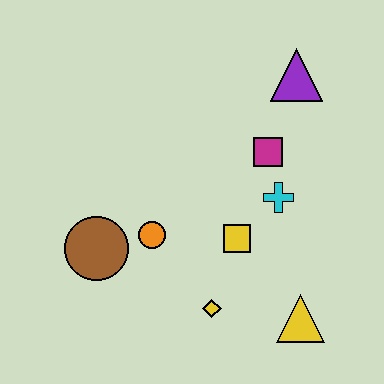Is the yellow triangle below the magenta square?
Yes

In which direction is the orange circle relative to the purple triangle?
The orange circle is below the purple triangle.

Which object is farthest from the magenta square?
The brown circle is farthest from the magenta square.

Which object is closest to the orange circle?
The brown circle is closest to the orange circle.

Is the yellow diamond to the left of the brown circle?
No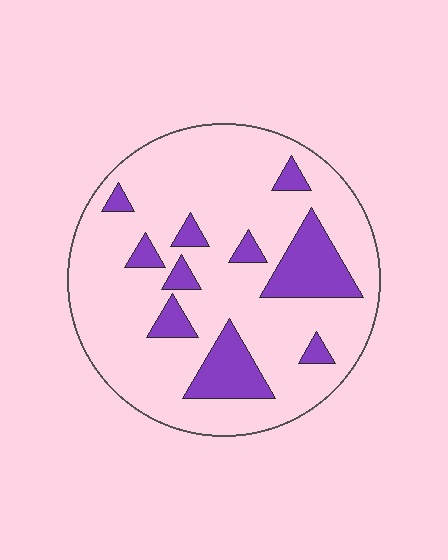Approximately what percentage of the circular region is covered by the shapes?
Approximately 20%.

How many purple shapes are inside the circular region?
10.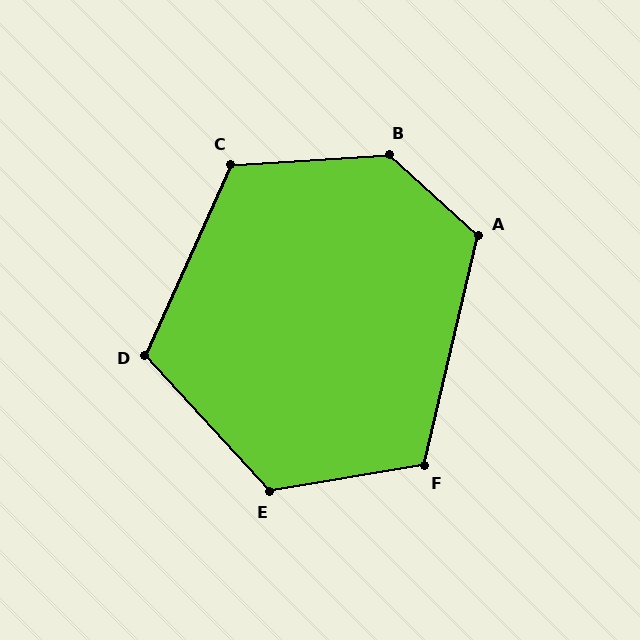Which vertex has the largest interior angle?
B, at approximately 134 degrees.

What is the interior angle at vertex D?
Approximately 113 degrees (obtuse).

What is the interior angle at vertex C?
Approximately 118 degrees (obtuse).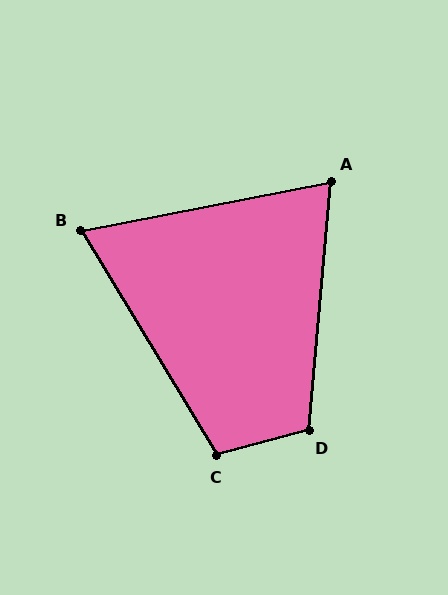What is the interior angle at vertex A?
Approximately 74 degrees (acute).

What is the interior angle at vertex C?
Approximately 106 degrees (obtuse).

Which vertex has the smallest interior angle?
B, at approximately 70 degrees.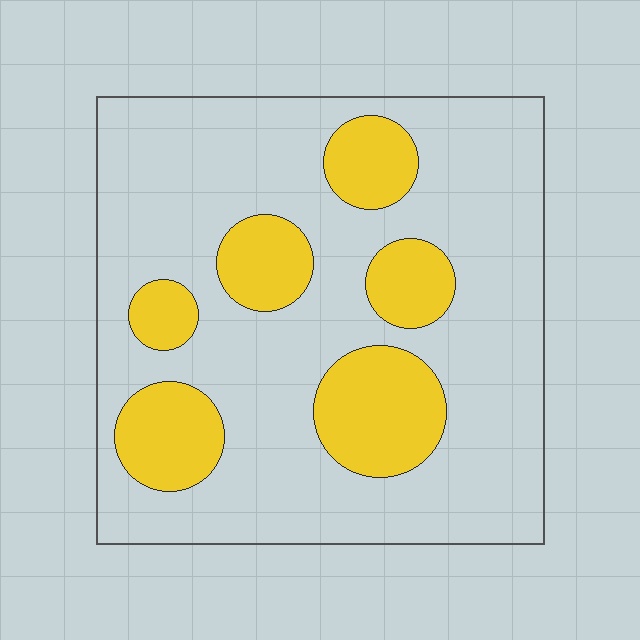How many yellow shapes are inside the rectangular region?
6.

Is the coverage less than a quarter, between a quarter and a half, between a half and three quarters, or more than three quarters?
Less than a quarter.